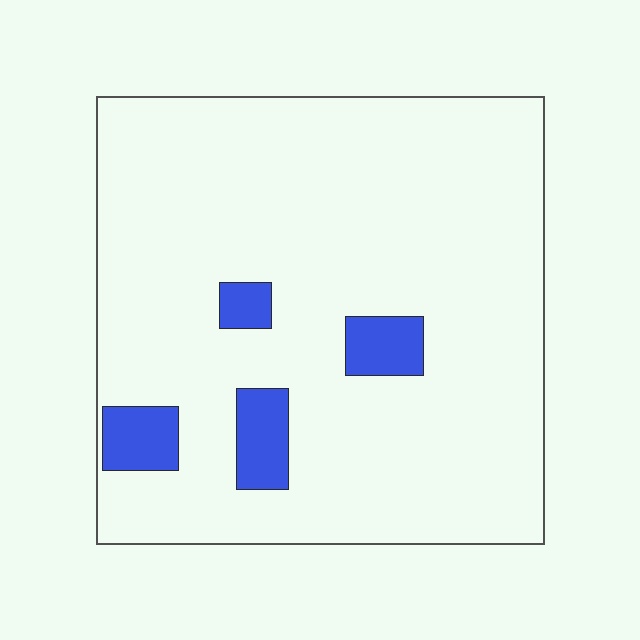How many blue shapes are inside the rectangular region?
4.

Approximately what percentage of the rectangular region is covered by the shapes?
Approximately 10%.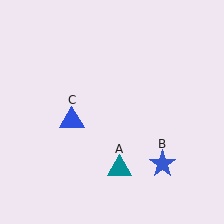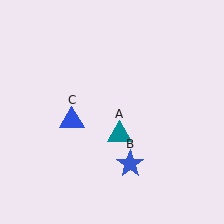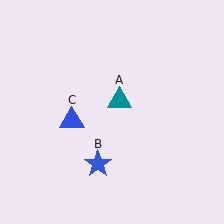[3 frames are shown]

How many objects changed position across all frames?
2 objects changed position: teal triangle (object A), blue star (object B).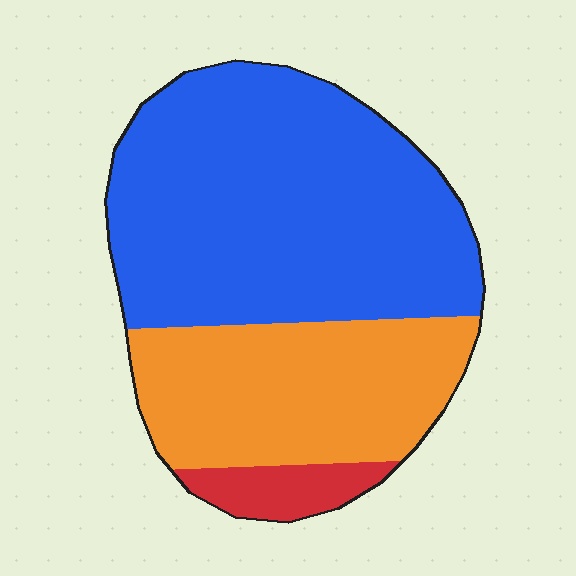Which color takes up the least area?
Red, at roughly 5%.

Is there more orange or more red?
Orange.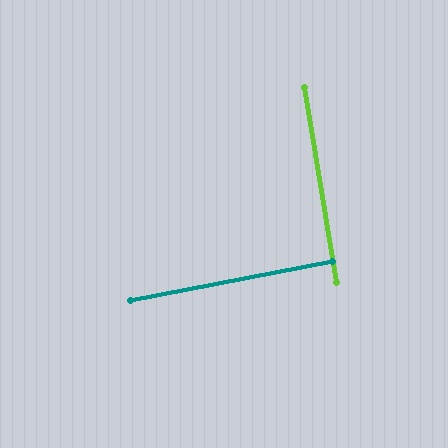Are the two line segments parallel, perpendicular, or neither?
Perpendicular — they meet at approximately 88°.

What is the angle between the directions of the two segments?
Approximately 88 degrees.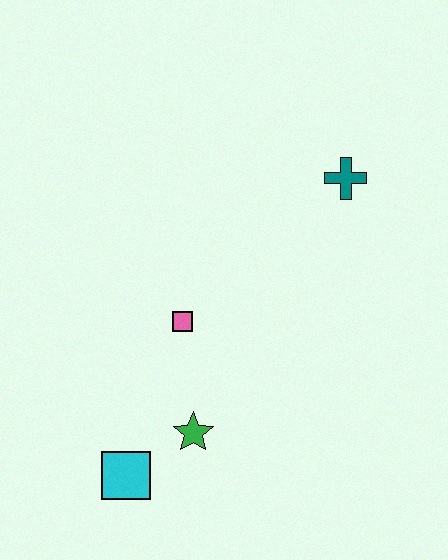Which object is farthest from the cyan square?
The teal cross is farthest from the cyan square.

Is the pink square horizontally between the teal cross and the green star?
No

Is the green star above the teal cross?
No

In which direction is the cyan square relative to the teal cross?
The cyan square is below the teal cross.